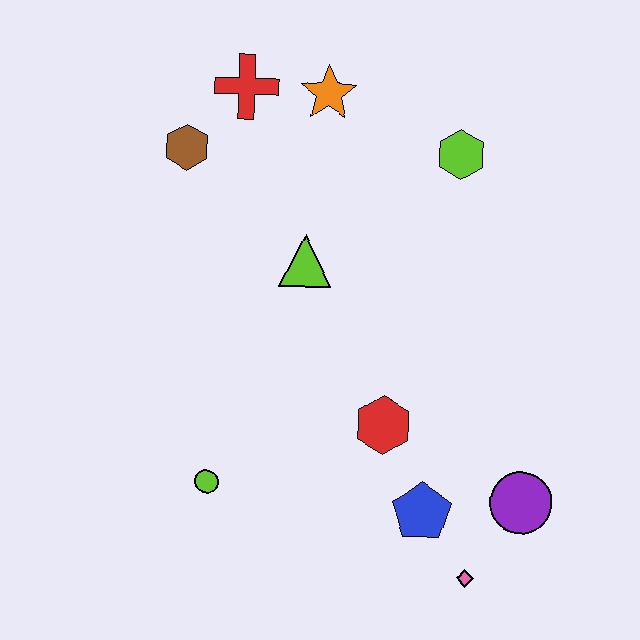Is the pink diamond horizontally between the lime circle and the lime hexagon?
No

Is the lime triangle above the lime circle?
Yes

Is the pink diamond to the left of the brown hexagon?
No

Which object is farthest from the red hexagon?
The red cross is farthest from the red hexagon.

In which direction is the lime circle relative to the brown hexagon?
The lime circle is below the brown hexagon.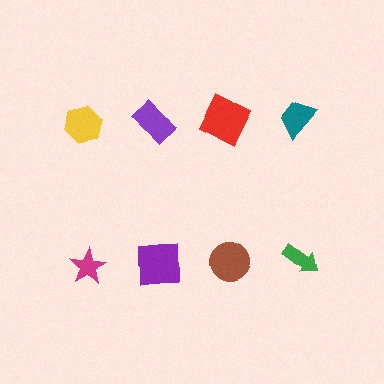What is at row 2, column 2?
A purple square.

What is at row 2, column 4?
A green arrow.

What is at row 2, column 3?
A brown circle.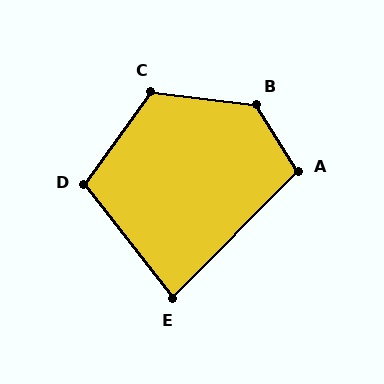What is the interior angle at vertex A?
Approximately 103 degrees (obtuse).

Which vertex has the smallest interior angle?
E, at approximately 82 degrees.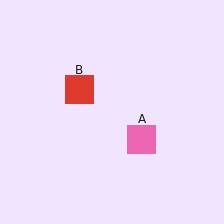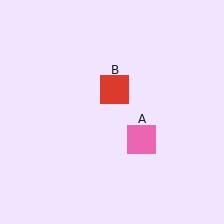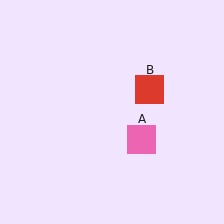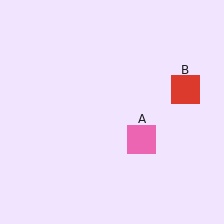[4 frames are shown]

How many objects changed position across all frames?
1 object changed position: red square (object B).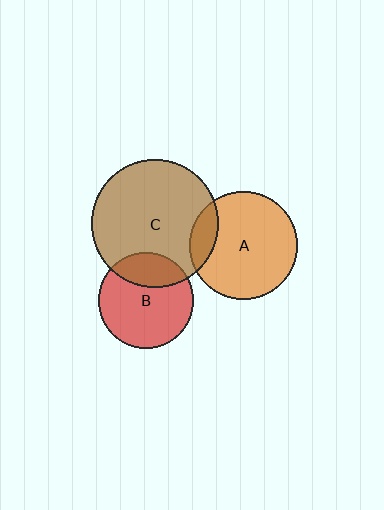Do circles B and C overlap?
Yes.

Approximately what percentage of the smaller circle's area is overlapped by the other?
Approximately 25%.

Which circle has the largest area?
Circle C (brown).